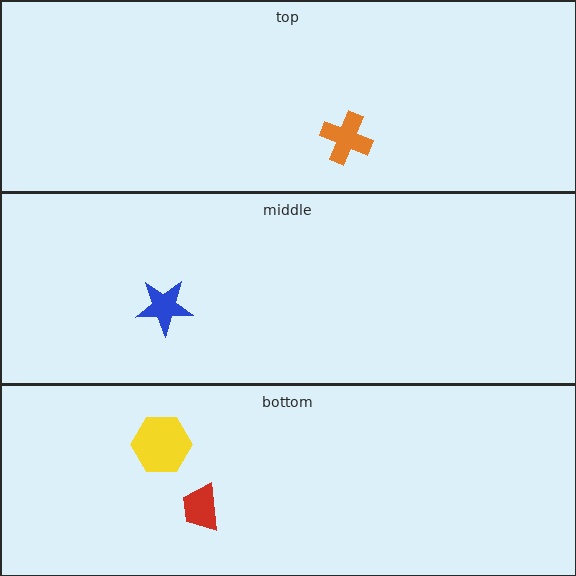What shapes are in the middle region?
The blue star.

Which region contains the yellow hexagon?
The bottom region.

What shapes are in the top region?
The orange cross.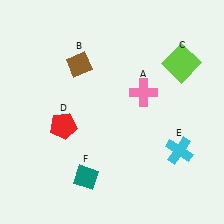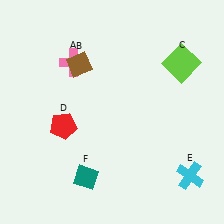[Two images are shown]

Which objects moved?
The objects that moved are: the pink cross (A), the cyan cross (E).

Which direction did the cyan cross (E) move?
The cyan cross (E) moved down.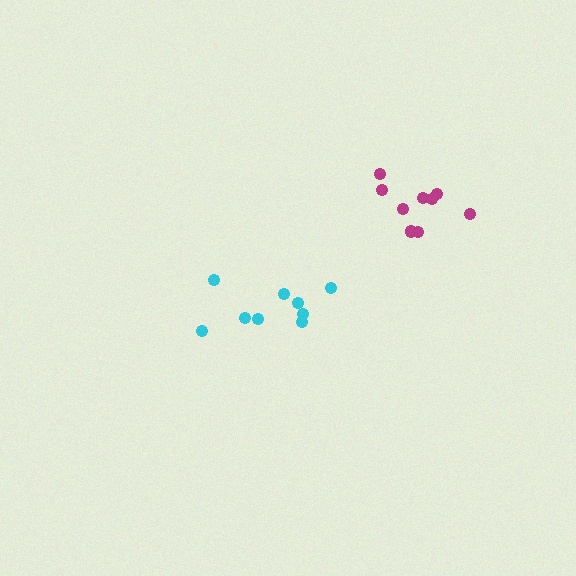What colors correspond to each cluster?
The clusters are colored: cyan, magenta.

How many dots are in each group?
Group 1: 9 dots, Group 2: 9 dots (18 total).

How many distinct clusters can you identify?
There are 2 distinct clusters.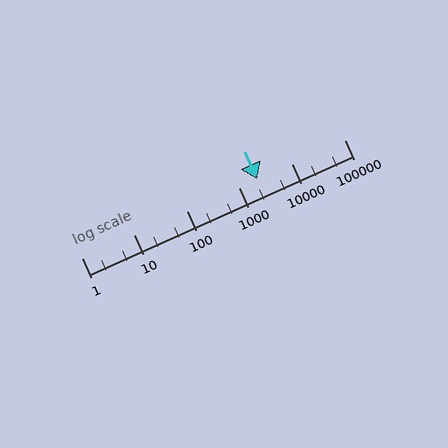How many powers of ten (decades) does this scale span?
The scale spans 5 decades, from 1 to 100000.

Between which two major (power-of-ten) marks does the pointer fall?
The pointer is between 1000 and 10000.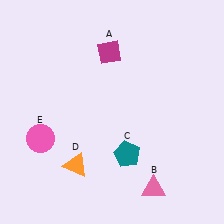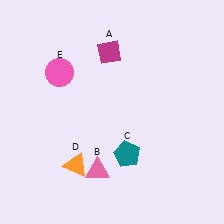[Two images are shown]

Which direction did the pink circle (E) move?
The pink circle (E) moved up.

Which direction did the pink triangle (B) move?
The pink triangle (B) moved left.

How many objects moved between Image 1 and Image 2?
2 objects moved between the two images.